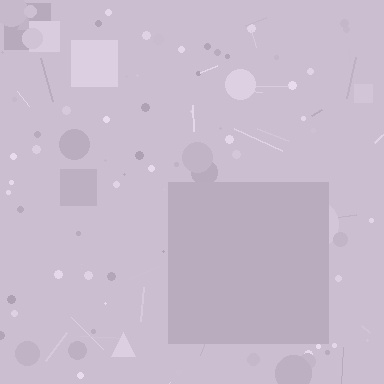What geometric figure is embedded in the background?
A square is embedded in the background.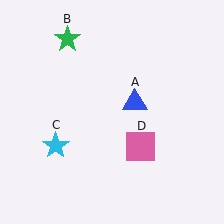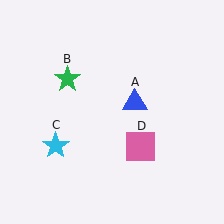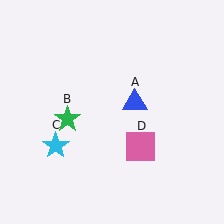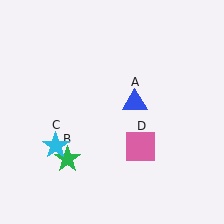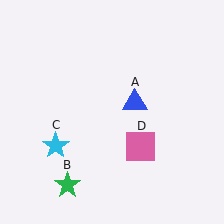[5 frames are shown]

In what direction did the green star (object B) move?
The green star (object B) moved down.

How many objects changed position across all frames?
1 object changed position: green star (object B).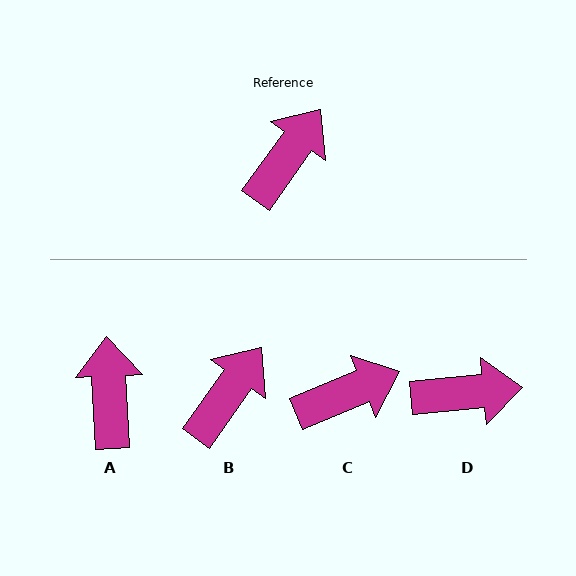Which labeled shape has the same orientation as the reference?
B.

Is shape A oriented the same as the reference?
No, it is off by about 39 degrees.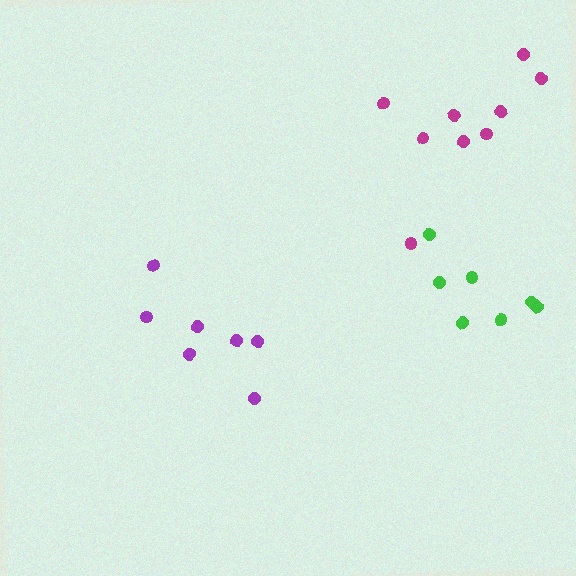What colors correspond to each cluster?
The clusters are colored: purple, green, magenta.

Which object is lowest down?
The green cluster is bottommost.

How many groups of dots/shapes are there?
There are 3 groups.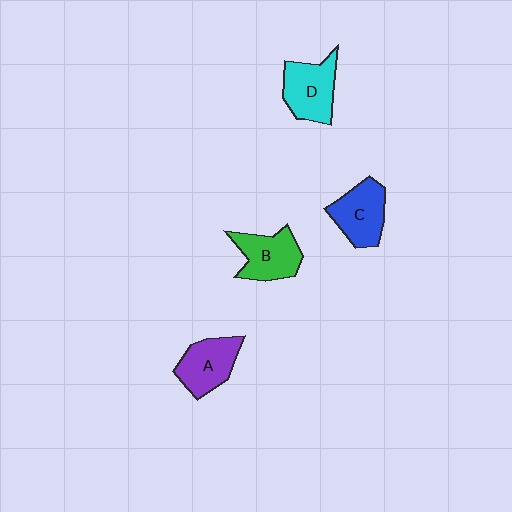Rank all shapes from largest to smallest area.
From largest to smallest: D (cyan), C (blue), B (green), A (purple).